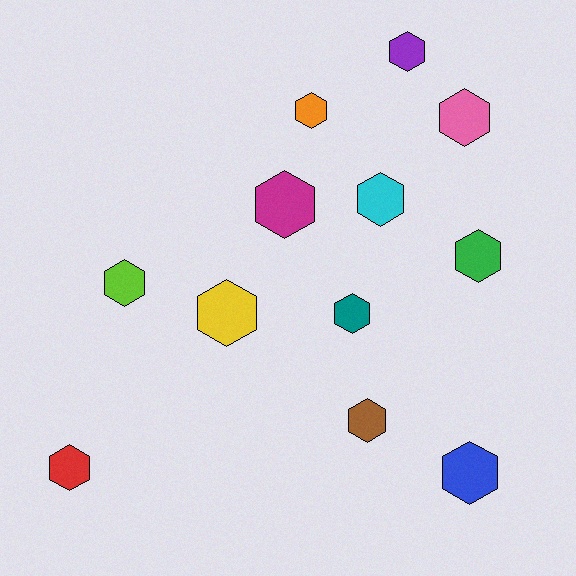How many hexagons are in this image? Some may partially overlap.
There are 12 hexagons.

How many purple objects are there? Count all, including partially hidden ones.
There is 1 purple object.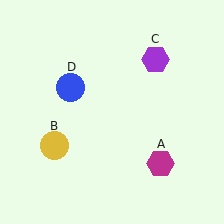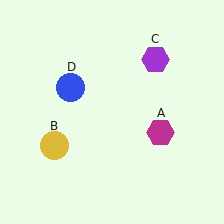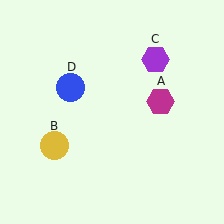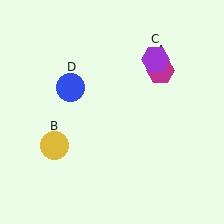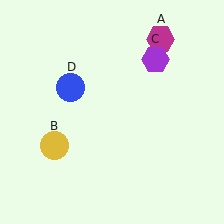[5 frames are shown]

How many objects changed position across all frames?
1 object changed position: magenta hexagon (object A).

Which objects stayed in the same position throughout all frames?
Yellow circle (object B) and purple hexagon (object C) and blue circle (object D) remained stationary.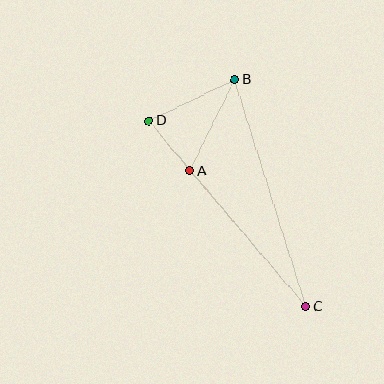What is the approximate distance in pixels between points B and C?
The distance between B and C is approximately 238 pixels.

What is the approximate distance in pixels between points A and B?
The distance between A and B is approximately 101 pixels.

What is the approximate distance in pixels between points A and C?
The distance between A and C is approximately 179 pixels.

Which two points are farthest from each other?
Points C and D are farthest from each other.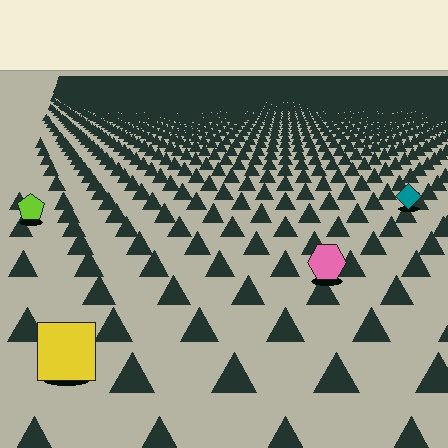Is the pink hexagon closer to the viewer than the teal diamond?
Yes. The pink hexagon is closer — you can tell from the texture gradient: the ground texture is coarser near it.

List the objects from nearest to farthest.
From nearest to farthest: the yellow square, the pink hexagon, the lime pentagon, the teal diamond.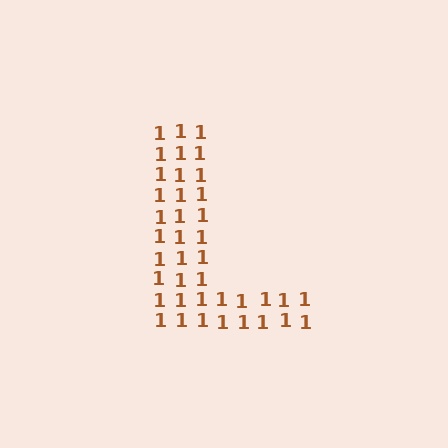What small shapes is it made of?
It is made of small digit 1's.